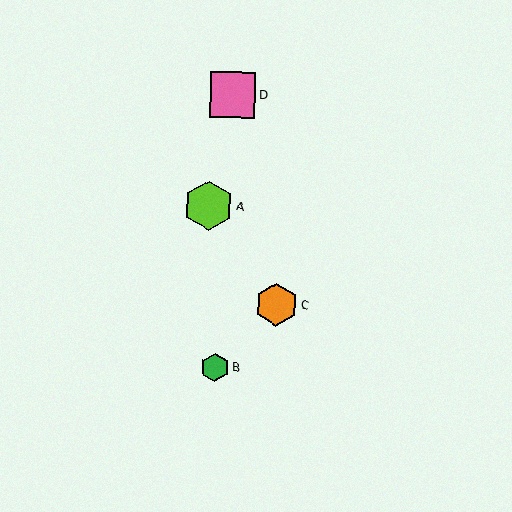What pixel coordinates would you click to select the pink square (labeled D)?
Click at (233, 95) to select the pink square D.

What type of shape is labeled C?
Shape C is an orange hexagon.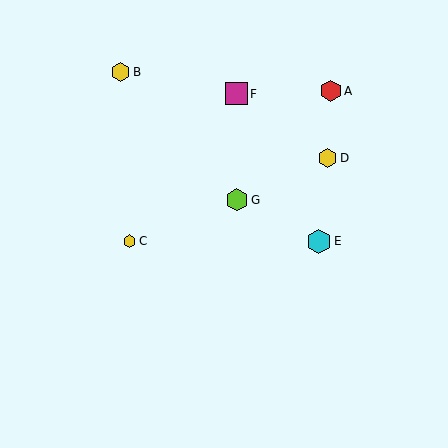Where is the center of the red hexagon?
The center of the red hexagon is at (331, 91).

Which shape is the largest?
The cyan hexagon (labeled E) is the largest.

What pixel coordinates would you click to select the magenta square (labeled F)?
Click at (236, 94) to select the magenta square F.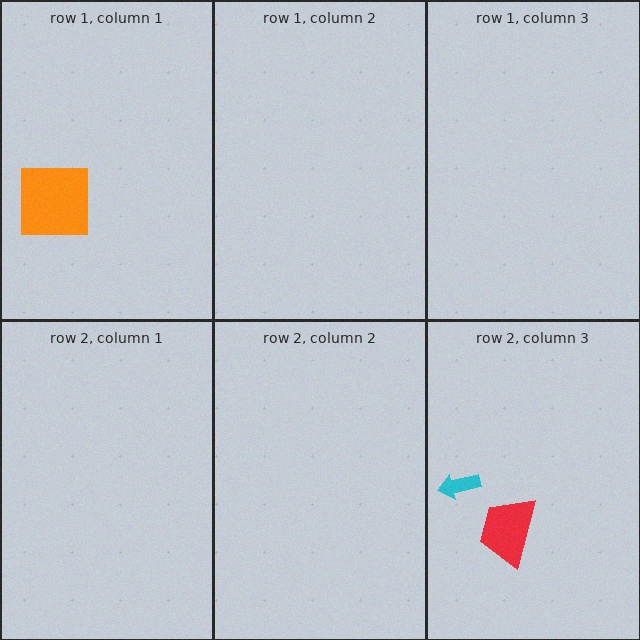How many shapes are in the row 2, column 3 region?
2.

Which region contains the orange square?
The row 1, column 1 region.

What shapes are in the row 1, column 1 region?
The orange square.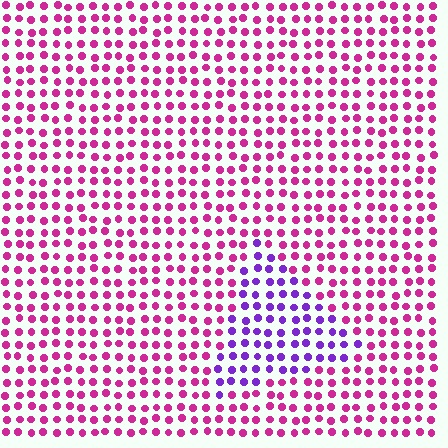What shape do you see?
I see a triangle.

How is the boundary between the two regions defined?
The boundary is defined purely by a slight shift in hue (about 49 degrees). Spacing, size, and orientation are identical on both sides.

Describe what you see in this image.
The image is filled with small magenta elements in a uniform arrangement. A triangle-shaped region is visible where the elements are tinted to a slightly different hue, forming a subtle color boundary.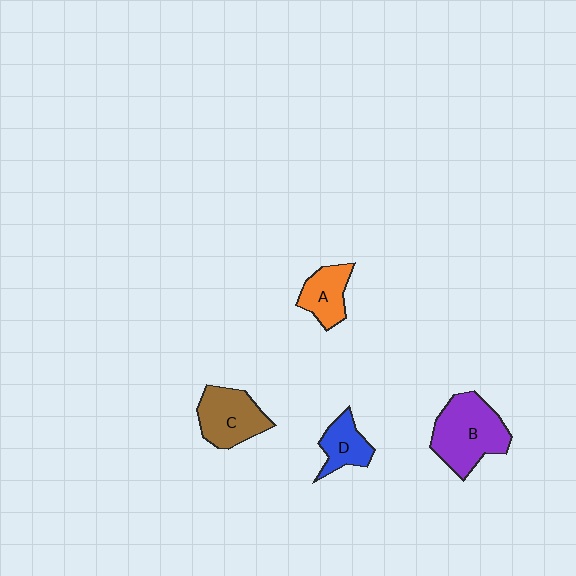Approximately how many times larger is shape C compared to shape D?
Approximately 1.5 times.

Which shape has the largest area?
Shape B (purple).